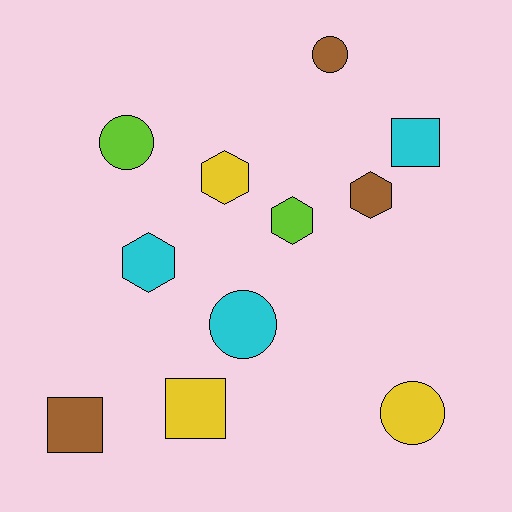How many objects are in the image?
There are 11 objects.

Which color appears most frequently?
Brown, with 3 objects.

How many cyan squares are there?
There is 1 cyan square.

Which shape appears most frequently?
Circle, with 4 objects.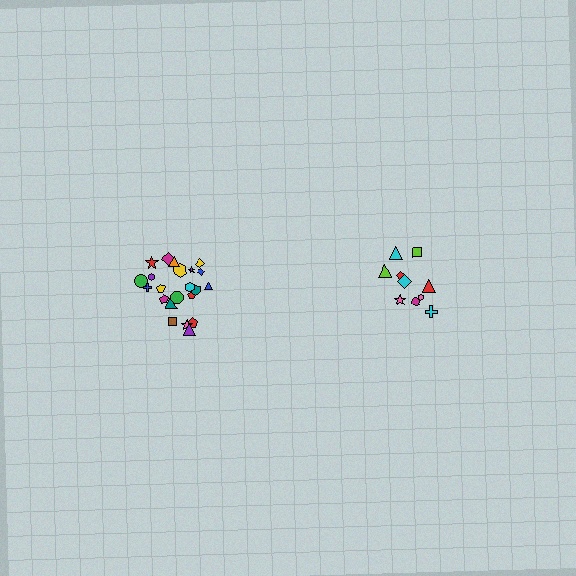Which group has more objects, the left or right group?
The left group.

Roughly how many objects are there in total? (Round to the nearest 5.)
Roughly 30 objects in total.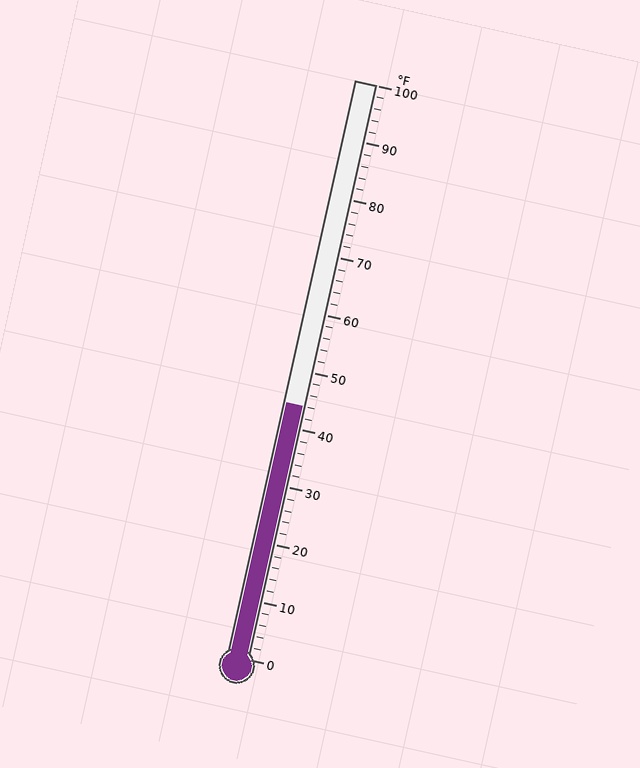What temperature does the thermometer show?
The thermometer shows approximately 44°F.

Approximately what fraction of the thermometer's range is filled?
The thermometer is filled to approximately 45% of its range.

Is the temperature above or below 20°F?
The temperature is above 20°F.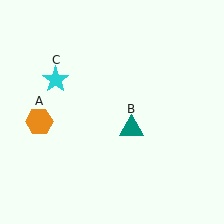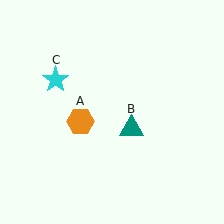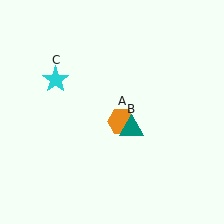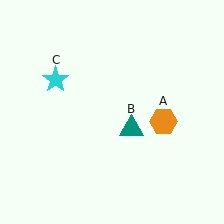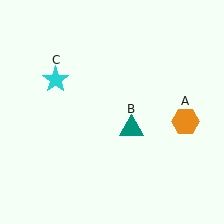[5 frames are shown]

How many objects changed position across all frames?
1 object changed position: orange hexagon (object A).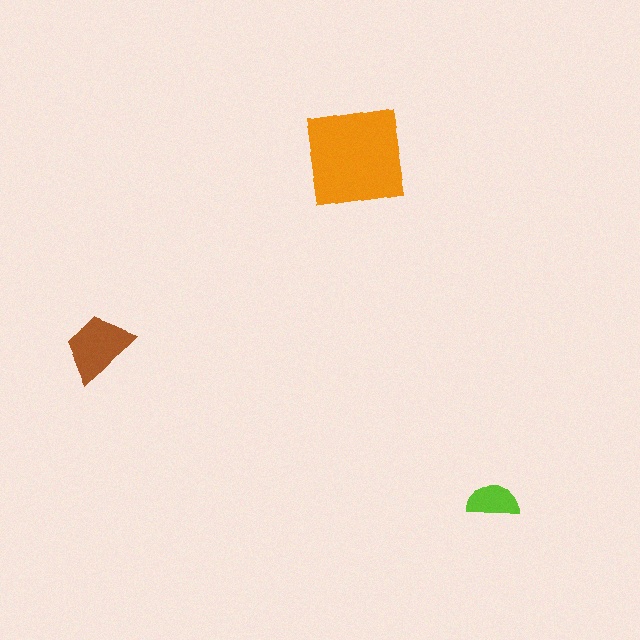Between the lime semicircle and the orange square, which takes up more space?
The orange square.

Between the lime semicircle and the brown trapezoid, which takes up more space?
The brown trapezoid.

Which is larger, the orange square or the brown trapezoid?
The orange square.